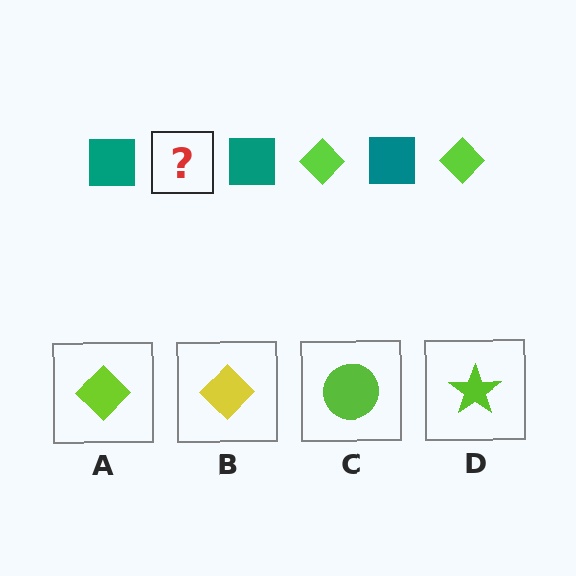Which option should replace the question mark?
Option A.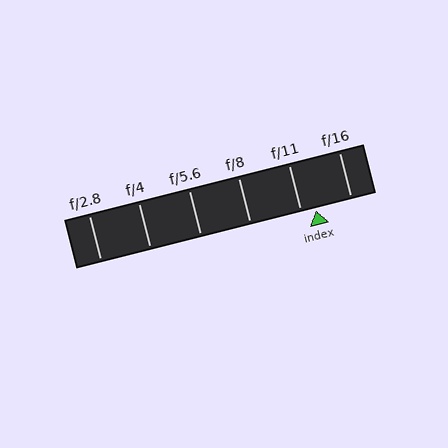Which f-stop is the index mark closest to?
The index mark is closest to f/11.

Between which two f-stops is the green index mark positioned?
The index mark is between f/11 and f/16.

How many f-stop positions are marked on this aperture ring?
There are 6 f-stop positions marked.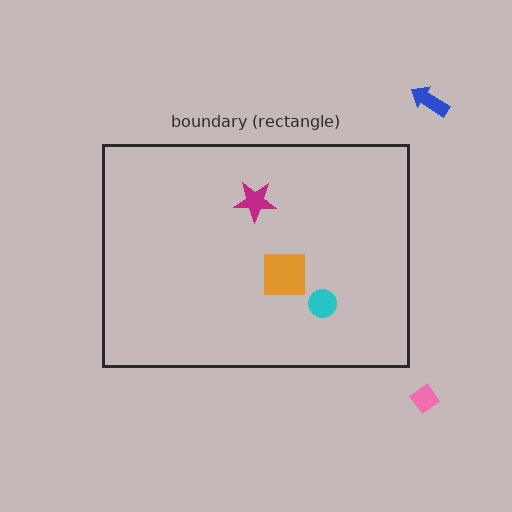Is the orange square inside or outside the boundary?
Inside.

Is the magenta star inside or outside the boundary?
Inside.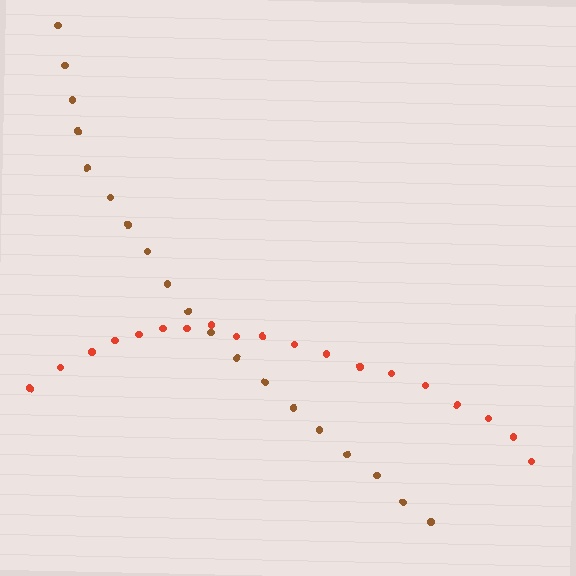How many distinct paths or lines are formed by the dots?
There are 2 distinct paths.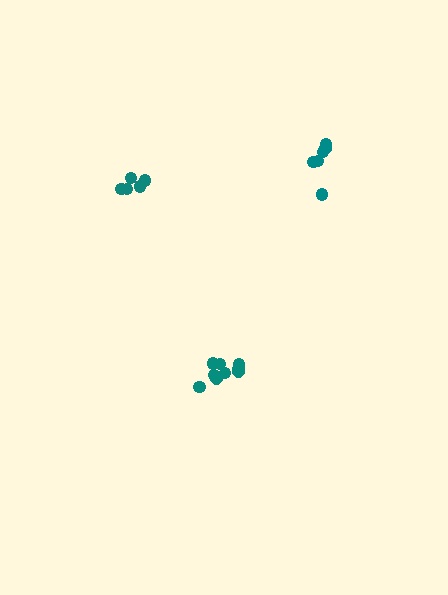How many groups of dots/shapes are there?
There are 3 groups.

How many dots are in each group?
Group 1: 5 dots, Group 2: 10 dots, Group 3: 6 dots (21 total).